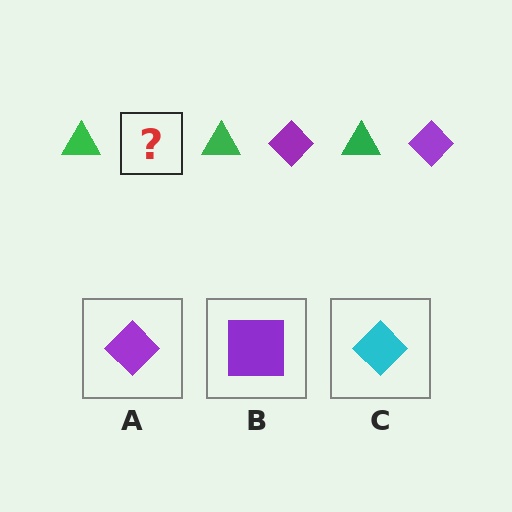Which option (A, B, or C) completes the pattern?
A.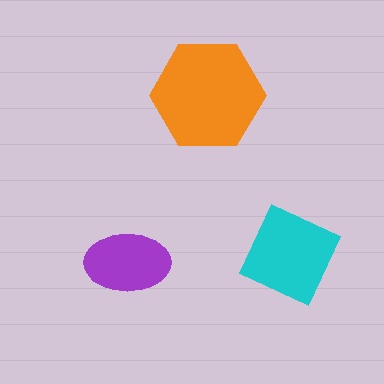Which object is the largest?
The orange hexagon.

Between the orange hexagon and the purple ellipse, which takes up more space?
The orange hexagon.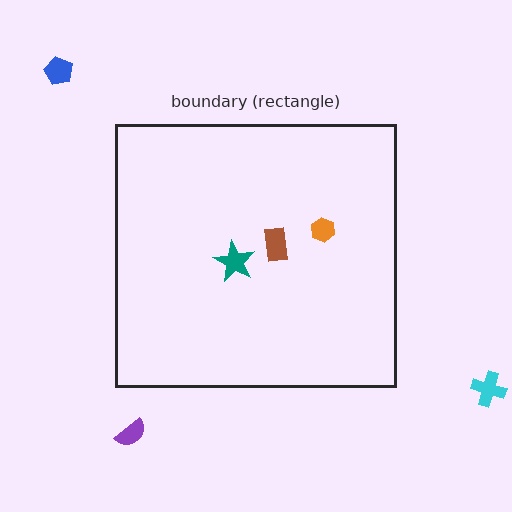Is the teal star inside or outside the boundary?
Inside.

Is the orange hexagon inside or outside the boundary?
Inside.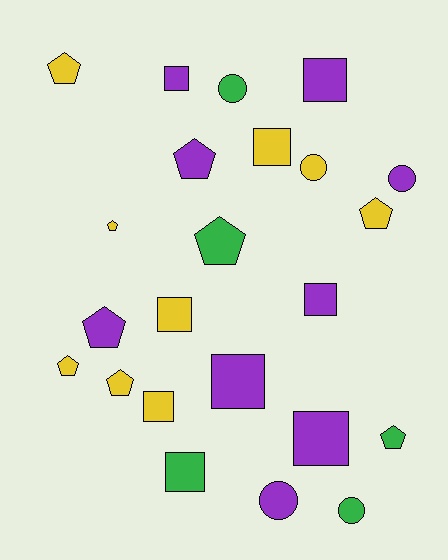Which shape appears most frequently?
Square, with 9 objects.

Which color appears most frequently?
Yellow, with 9 objects.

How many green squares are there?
There is 1 green square.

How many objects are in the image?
There are 23 objects.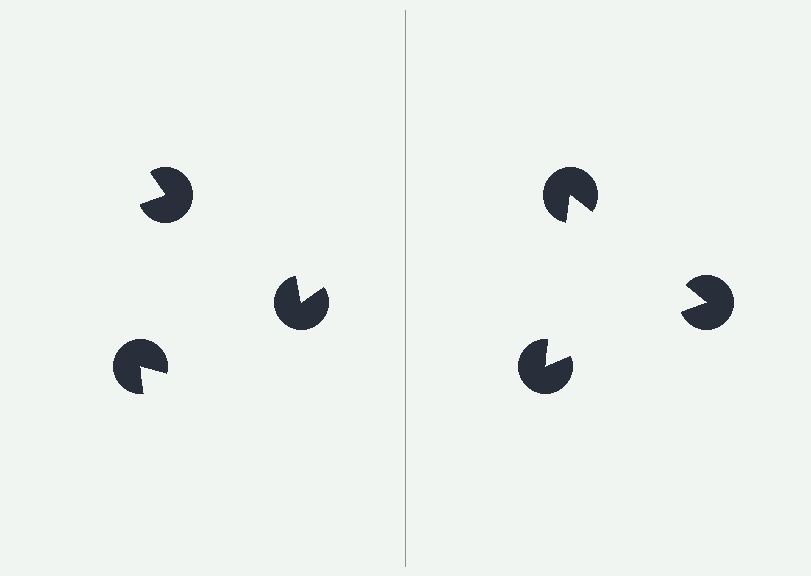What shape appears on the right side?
An illusory triangle.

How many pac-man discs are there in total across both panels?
6 — 3 on each side.